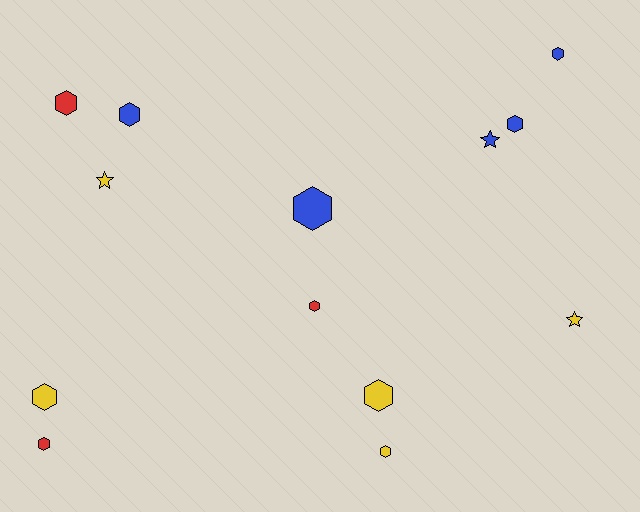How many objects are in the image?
There are 13 objects.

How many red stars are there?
There are no red stars.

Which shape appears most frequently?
Hexagon, with 10 objects.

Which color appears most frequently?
Blue, with 5 objects.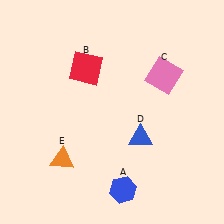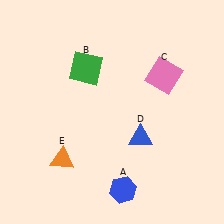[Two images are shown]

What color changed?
The square (B) changed from red in Image 1 to green in Image 2.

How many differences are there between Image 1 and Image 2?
There is 1 difference between the two images.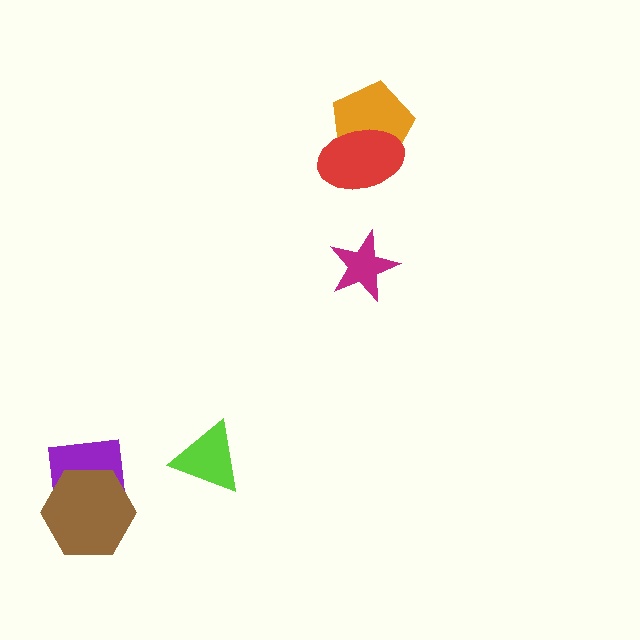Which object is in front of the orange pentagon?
The red ellipse is in front of the orange pentagon.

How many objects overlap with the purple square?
1 object overlaps with the purple square.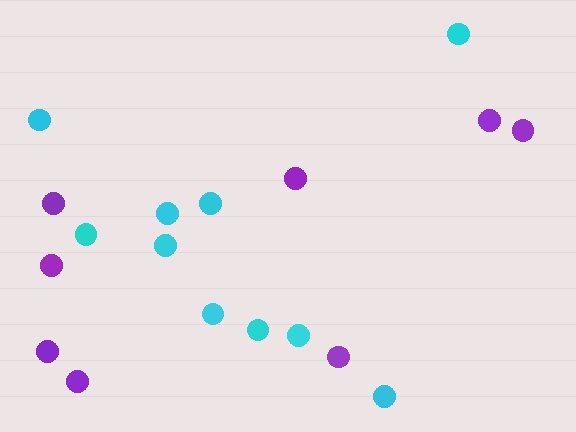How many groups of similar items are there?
There are 2 groups: one group of purple circles (8) and one group of cyan circles (10).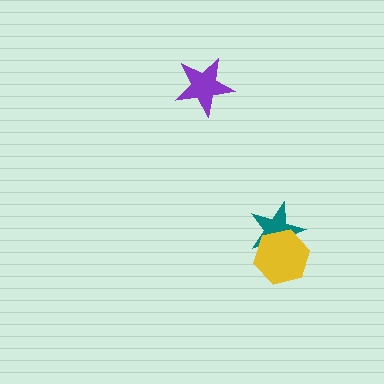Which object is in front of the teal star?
The yellow hexagon is in front of the teal star.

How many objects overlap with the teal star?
1 object overlaps with the teal star.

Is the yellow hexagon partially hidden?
No, no other shape covers it.